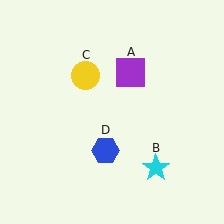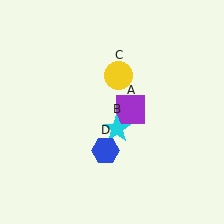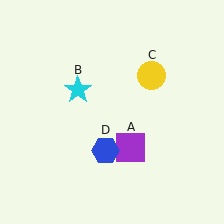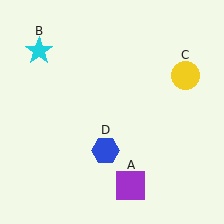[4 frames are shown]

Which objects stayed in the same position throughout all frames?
Blue hexagon (object D) remained stationary.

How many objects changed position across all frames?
3 objects changed position: purple square (object A), cyan star (object B), yellow circle (object C).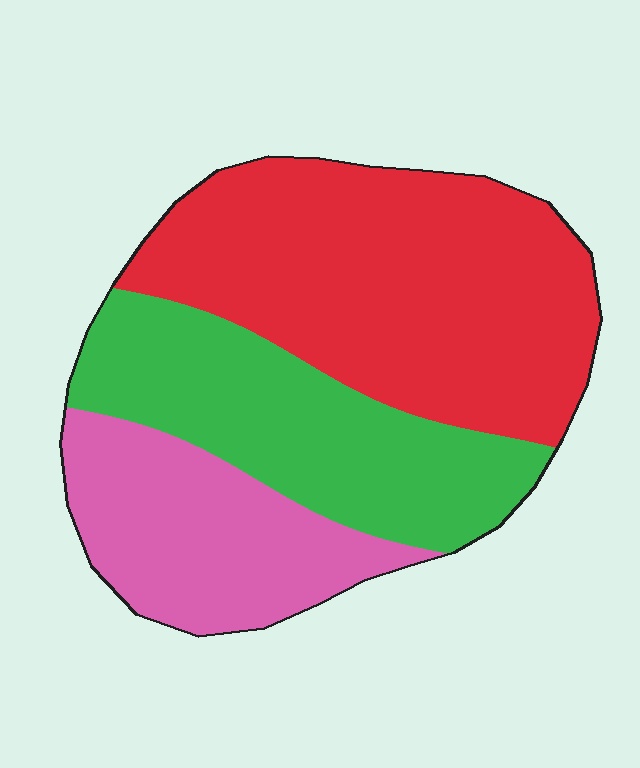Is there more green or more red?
Red.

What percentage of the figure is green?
Green covers about 30% of the figure.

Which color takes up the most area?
Red, at roughly 45%.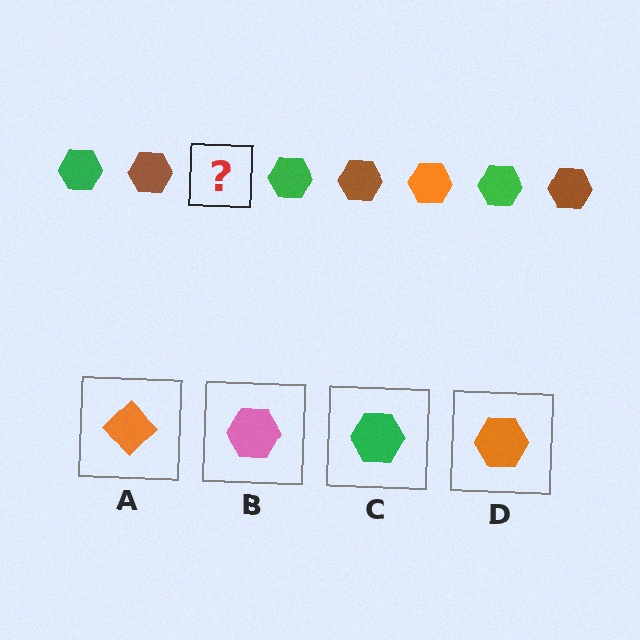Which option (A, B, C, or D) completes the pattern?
D.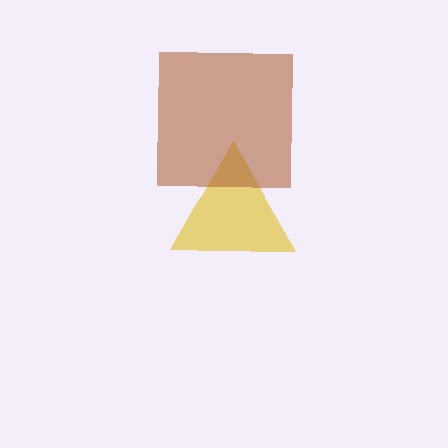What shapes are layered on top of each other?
The layered shapes are: a yellow triangle, a brown square.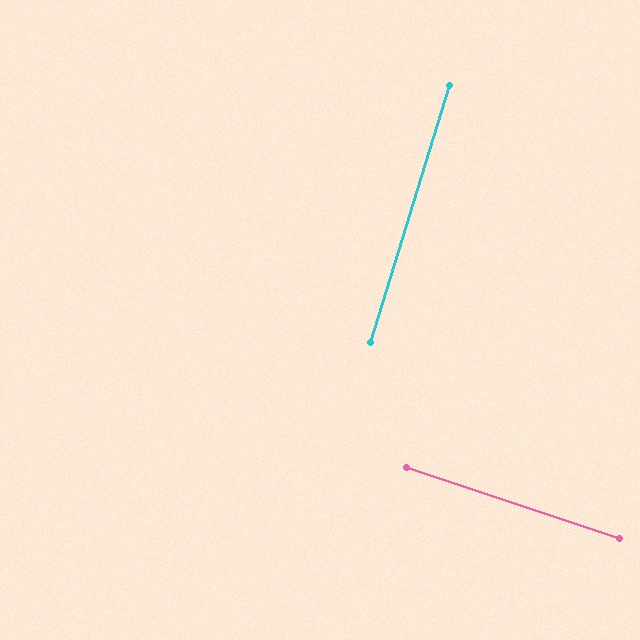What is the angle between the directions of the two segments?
Approximately 89 degrees.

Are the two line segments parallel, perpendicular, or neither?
Perpendicular — they meet at approximately 89°.